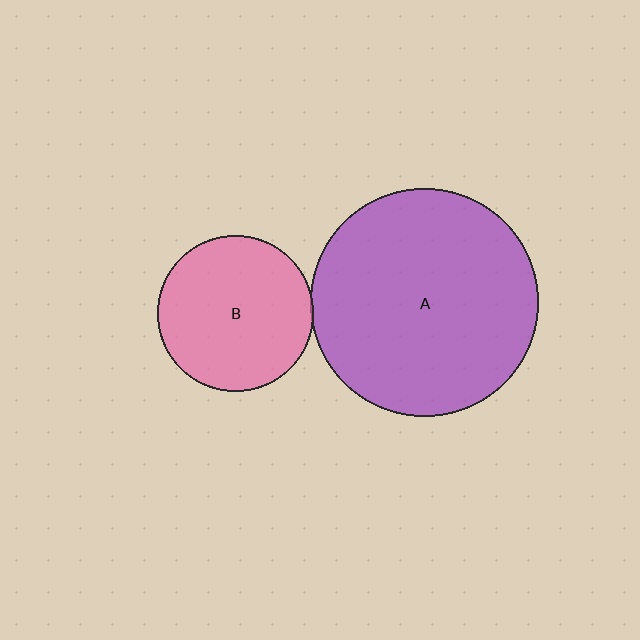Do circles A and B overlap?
Yes.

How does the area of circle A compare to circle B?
Approximately 2.1 times.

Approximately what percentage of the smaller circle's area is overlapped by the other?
Approximately 5%.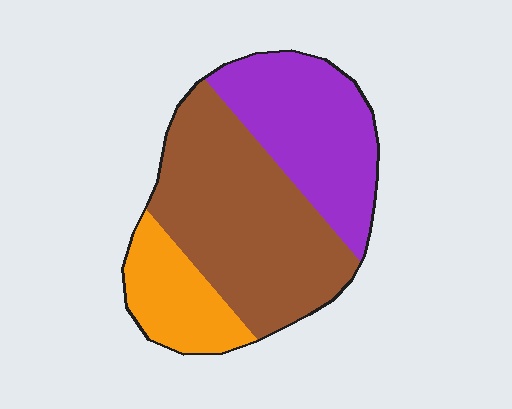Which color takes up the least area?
Orange, at roughly 20%.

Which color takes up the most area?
Brown, at roughly 50%.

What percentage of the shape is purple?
Purple covers around 35% of the shape.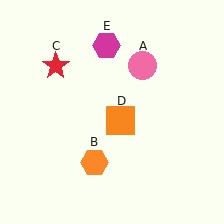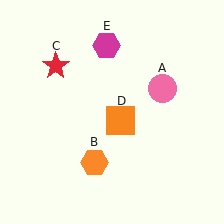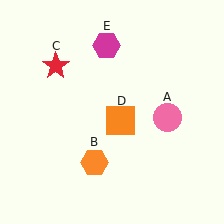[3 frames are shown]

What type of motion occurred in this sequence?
The pink circle (object A) rotated clockwise around the center of the scene.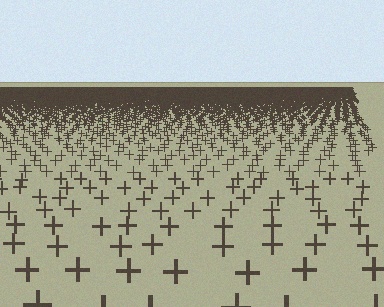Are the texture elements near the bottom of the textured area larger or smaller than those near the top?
Larger. Near the bottom, elements are closer to the viewer and appear at a bigger on-screen size.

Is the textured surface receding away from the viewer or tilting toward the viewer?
The surface is receding away from the viewer. Texture elements get smaller and denser toward the top.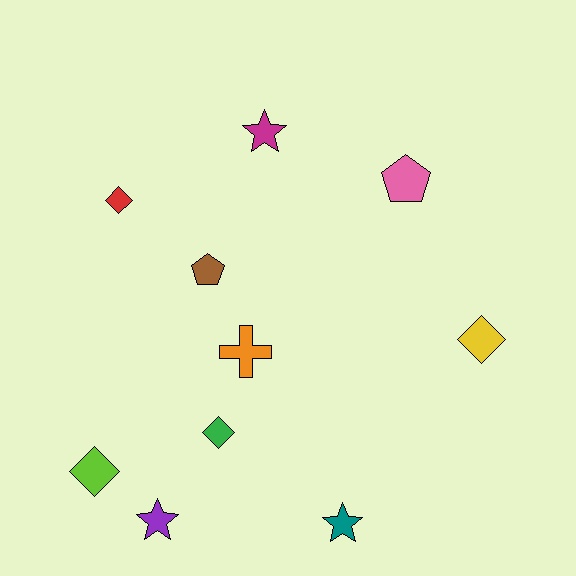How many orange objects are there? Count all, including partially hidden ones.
There is 1 orange object.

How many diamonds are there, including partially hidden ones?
There are 4 diamonds.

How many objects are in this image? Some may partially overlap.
There are 10 objects.